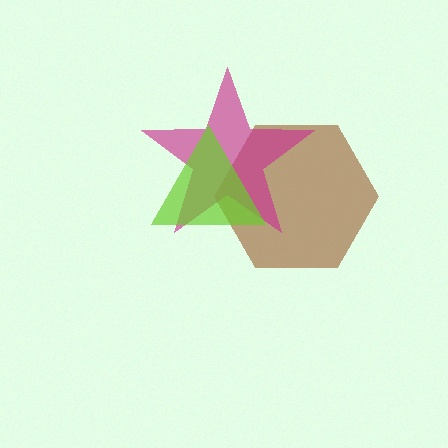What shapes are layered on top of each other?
The layered shapes are: a brown hexagon, a magenta star, a lime triangle.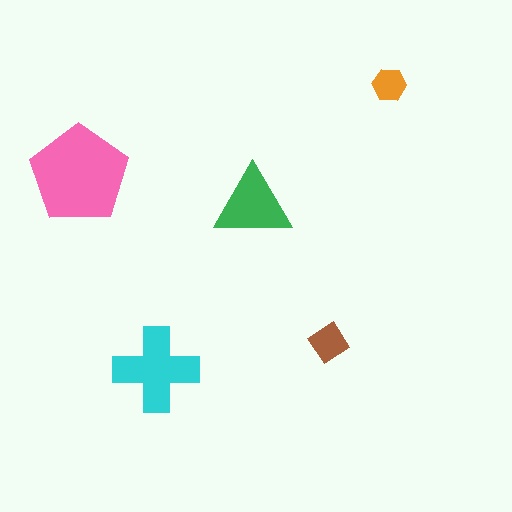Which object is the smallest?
The orange hexagon.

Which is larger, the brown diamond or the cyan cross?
The cyan cross.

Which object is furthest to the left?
The pink pentagon is leftmost.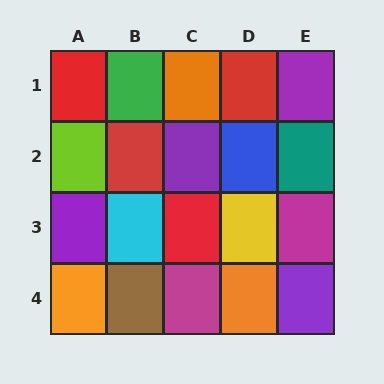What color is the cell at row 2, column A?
Lime.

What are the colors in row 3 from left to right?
Purple, cyan, red, yellow, magenta.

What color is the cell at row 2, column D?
Blue.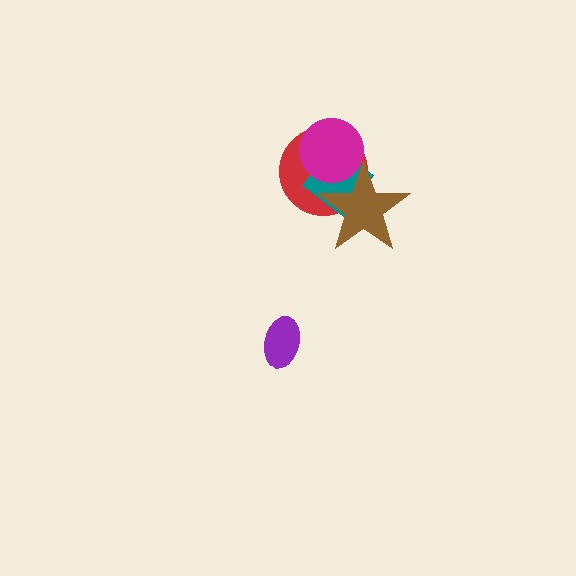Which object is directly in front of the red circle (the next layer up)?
The teal diamond is directly in front of the red circle.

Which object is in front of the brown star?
The magenta circle is in front of the brown star.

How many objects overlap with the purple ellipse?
0 objects overlap with the purple ellipse.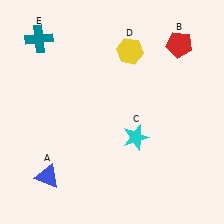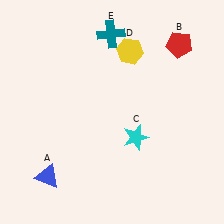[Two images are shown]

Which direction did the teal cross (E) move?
The teal cross (E) moved right.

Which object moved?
The teal cross (E) moved right.